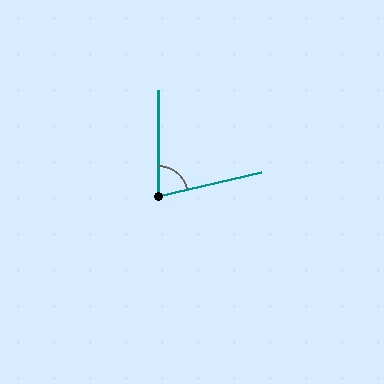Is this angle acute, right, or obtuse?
It is acute.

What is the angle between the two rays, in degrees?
Approximately 77 degrees.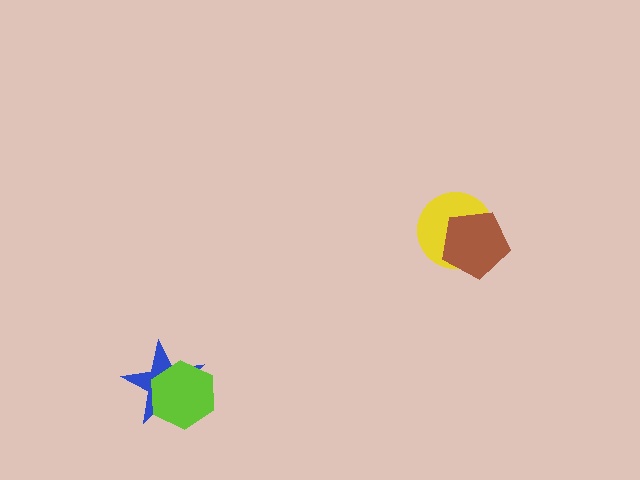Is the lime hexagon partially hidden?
No, no other shape covers it.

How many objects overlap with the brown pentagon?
1 object overlaps with the brown pentagon.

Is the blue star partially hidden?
Yes, it is partially covered by another shape.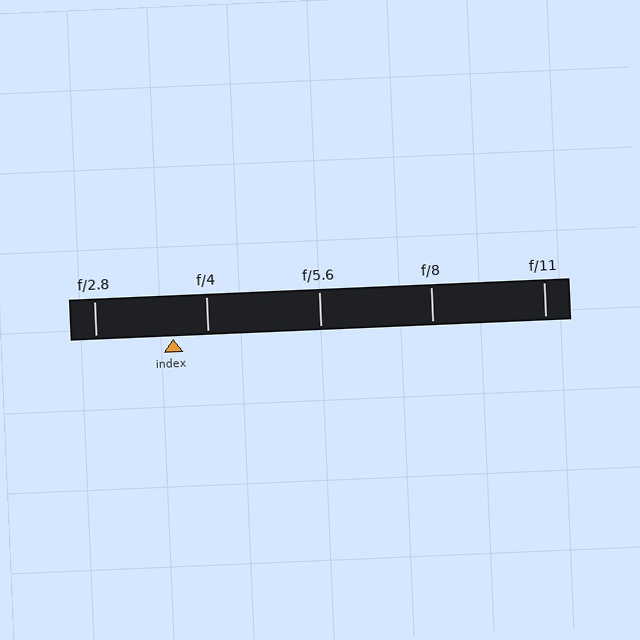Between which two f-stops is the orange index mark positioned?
The index mark is between f/2.8 and f/4.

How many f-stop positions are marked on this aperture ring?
There are 5 f-stop positions marked.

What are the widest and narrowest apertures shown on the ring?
The widest aperture shown is f/2.8 and the narrowest is f/11.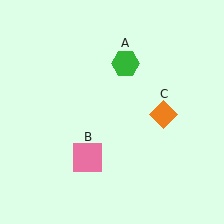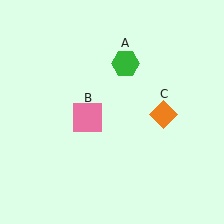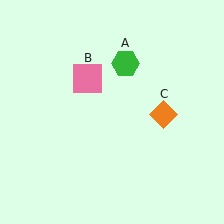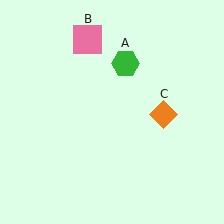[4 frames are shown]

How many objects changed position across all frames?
1 object changed position: pink square (object B).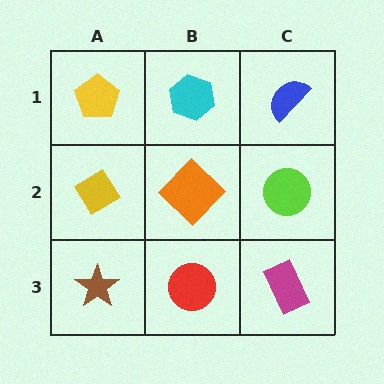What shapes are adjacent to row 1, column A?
A yellow diamond (row 2, column A), a cyan hexagon (row 1, column B).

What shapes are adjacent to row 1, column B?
An orange diamond (row 2, column B), a yellow pentagon (row 1, column A), a blue semicircle (row 1, column C).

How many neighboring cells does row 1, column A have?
2.